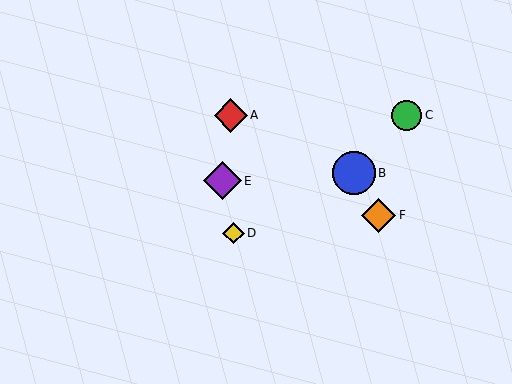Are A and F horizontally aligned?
No, A is at y≈115 and F is at y≈215.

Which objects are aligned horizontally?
Objects A, C are aligned horizontally.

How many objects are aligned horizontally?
2 objects (A, C) are aligned horizontally.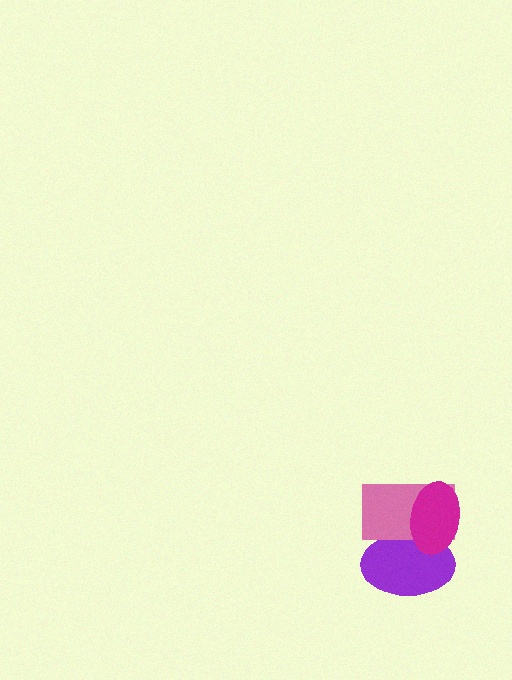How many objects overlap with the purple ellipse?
2 objects overlap with the purple ellipse.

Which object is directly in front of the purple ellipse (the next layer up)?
The pink rectangle is directly in front of the purple ellipse.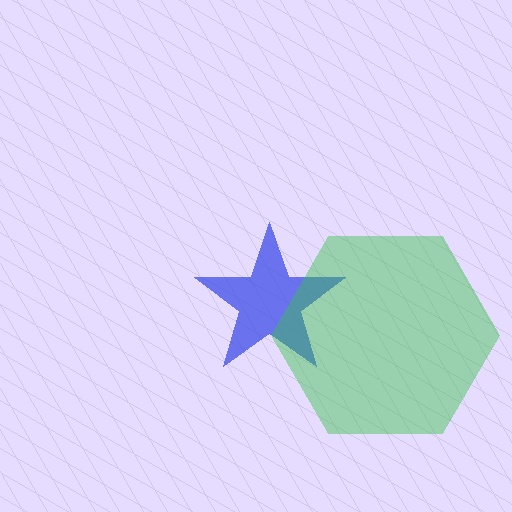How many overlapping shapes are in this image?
There are 2 overlapping shapes in the image.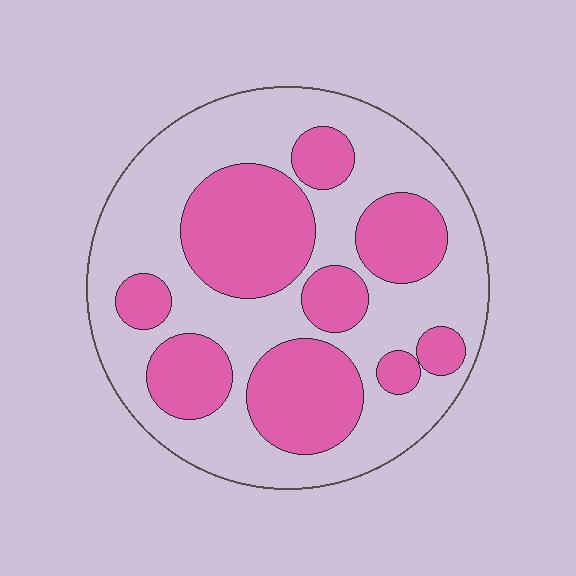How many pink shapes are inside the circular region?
9.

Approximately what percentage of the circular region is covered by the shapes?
Approximately 40%.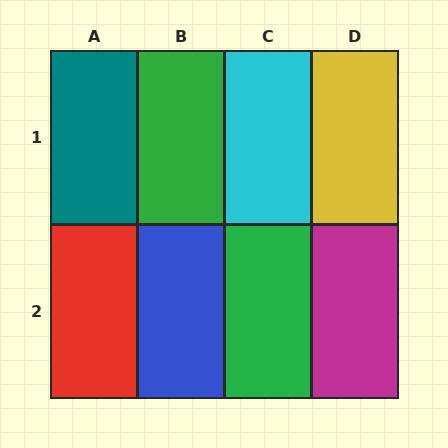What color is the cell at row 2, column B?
Blue.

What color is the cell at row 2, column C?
Green.